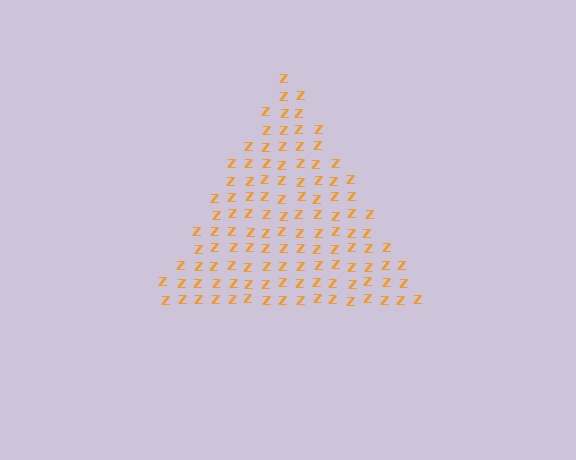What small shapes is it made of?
It is made of small letter Z's.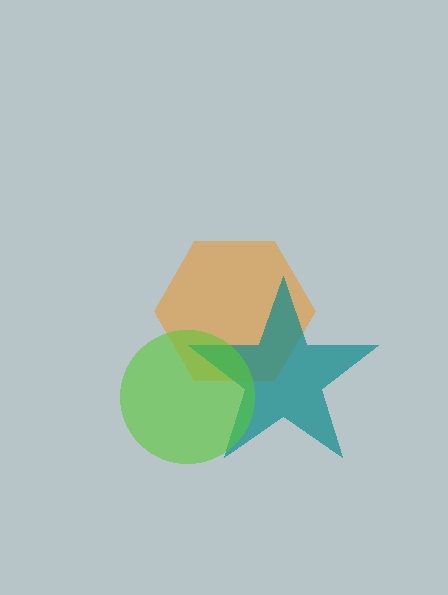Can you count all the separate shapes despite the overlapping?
Yes, there are 3 separate shapes.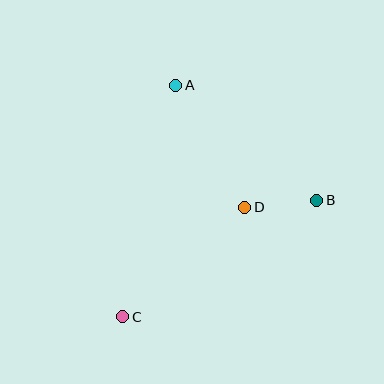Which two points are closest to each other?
Points B and D are closest to each other.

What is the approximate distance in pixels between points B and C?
The distance between B and C is approximately 226 pixels.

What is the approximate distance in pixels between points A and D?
The distance between A and D is approximately 140 pixels.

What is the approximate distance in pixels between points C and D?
The distance between C and D is approximately 164 pixels.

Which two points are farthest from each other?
Points A and C are farthest from each other.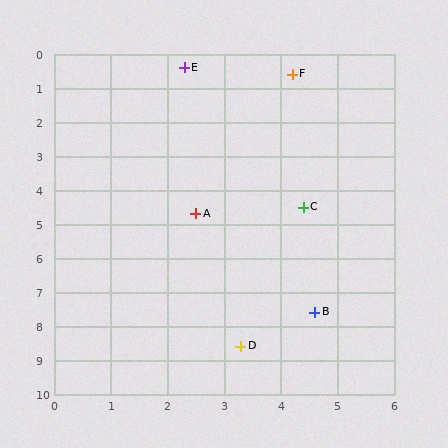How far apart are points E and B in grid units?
Points E and B are about 7.6 grid units apart.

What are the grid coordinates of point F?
Point F is at approximately (4.2, 0.6).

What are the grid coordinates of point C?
Point C is at approximately (4.4, 4.5).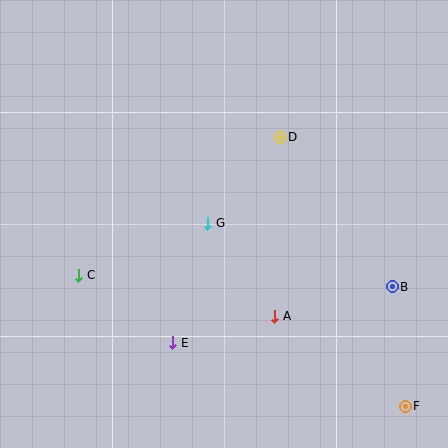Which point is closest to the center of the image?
Point G at (208, 223) is closest to the center.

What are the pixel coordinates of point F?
Point F is at (405, 406).